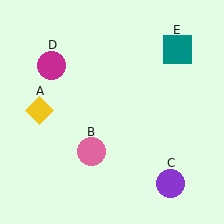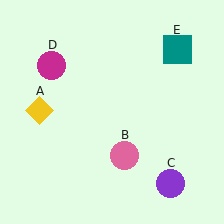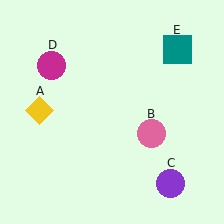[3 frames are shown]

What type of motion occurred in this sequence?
The pink circle (object B) rotated counterclockwise around the center of the scene.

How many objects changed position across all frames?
1 object changed position: pink circle (object B).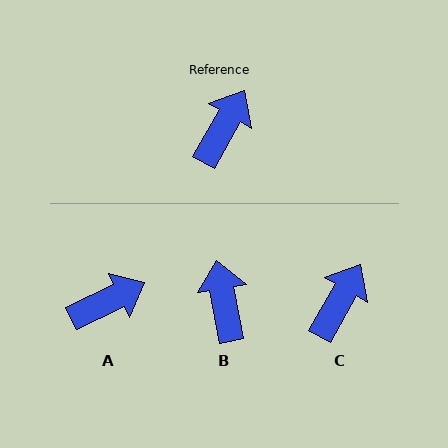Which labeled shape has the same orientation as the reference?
C.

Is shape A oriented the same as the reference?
No, it is off by about 34 degrees.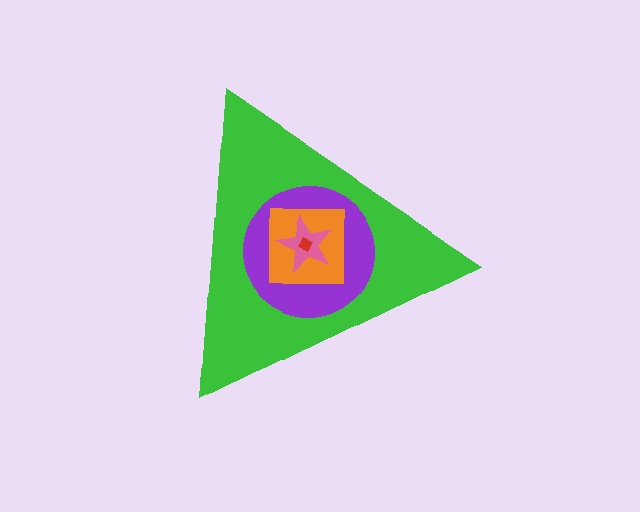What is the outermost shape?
The green triangle.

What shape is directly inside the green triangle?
The purple circle.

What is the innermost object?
The red diamond.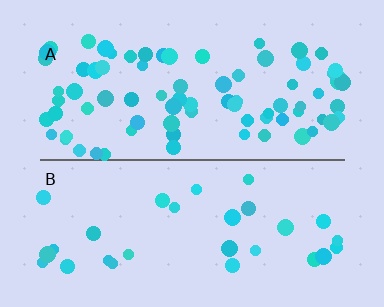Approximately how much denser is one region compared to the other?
Approximately 2.7× — region A over region B.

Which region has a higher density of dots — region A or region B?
A (the top).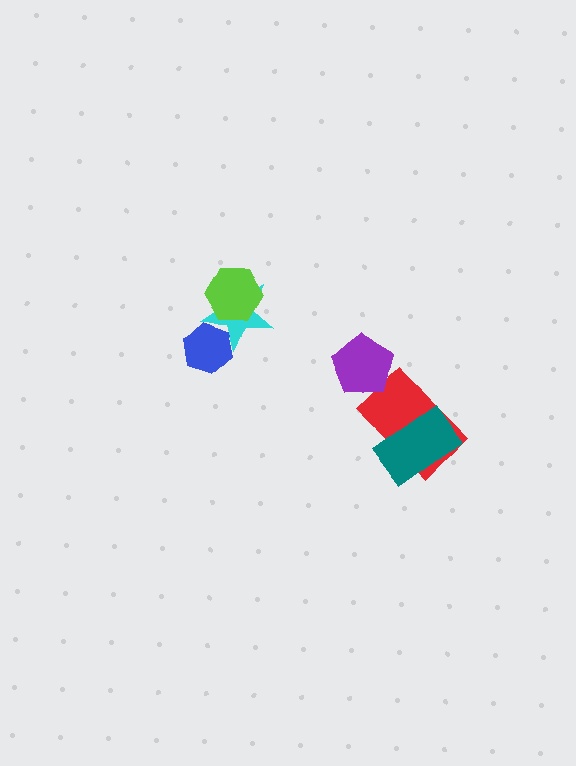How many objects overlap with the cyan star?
2 objects overlap with the cyan star.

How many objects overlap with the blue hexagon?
1 object overlaps with the blue hexagon.